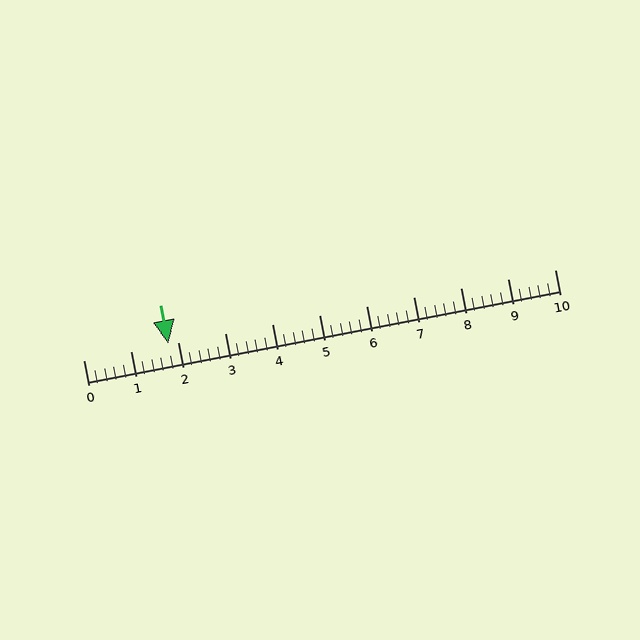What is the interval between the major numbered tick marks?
The major tick marks are spaced 1 units apart.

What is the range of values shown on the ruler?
The ruler shows values from 0 to 10.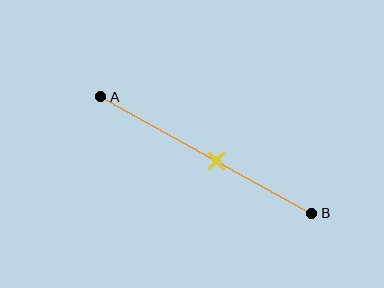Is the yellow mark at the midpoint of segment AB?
No, the mark is at about 55% from A, not at the 50% midpoint.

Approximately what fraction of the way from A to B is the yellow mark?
The yellow mark is approximately 55% of the way from A to B.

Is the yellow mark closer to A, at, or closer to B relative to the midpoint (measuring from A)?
The yellow mark is closer to point B than the midpoint of segment AB.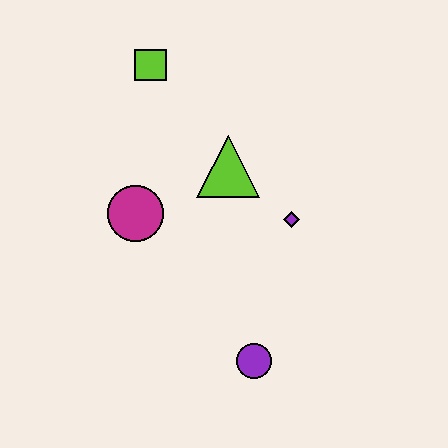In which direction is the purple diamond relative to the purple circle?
The purple diamond is above the purple circle.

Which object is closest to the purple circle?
The purple diamond is closest to the purple circle.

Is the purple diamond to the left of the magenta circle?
No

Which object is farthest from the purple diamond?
The lime square is farthest from the purple diamond.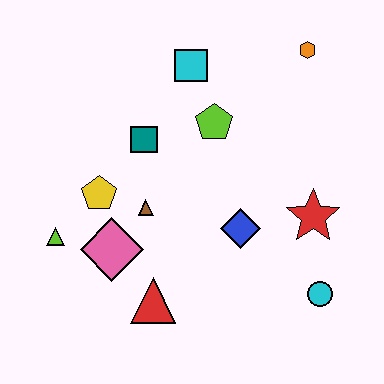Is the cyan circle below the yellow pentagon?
Yes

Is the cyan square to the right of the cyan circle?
No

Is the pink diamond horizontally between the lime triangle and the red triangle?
Yes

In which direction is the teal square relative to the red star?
The teal square is to the left of the red star.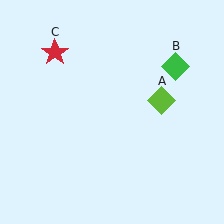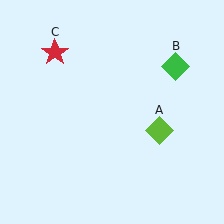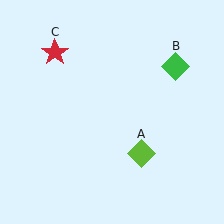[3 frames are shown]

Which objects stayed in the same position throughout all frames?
Green diamond (object B) and red star (object C) remained stationary.